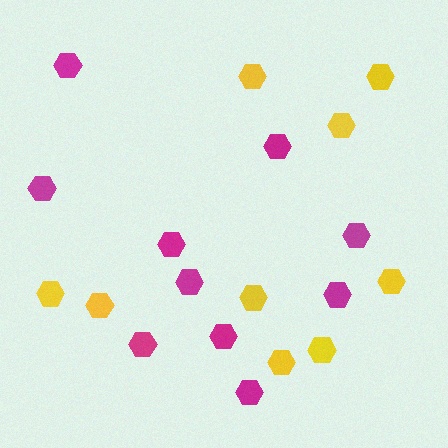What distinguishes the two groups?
There are 2 groups: one group of magenta hexagons (10) and one group of yellow hexagons (9).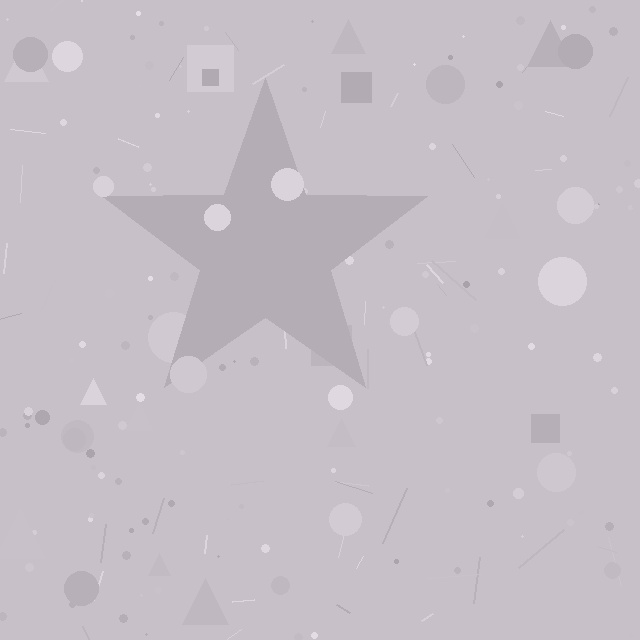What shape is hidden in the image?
A star is hidden in the image.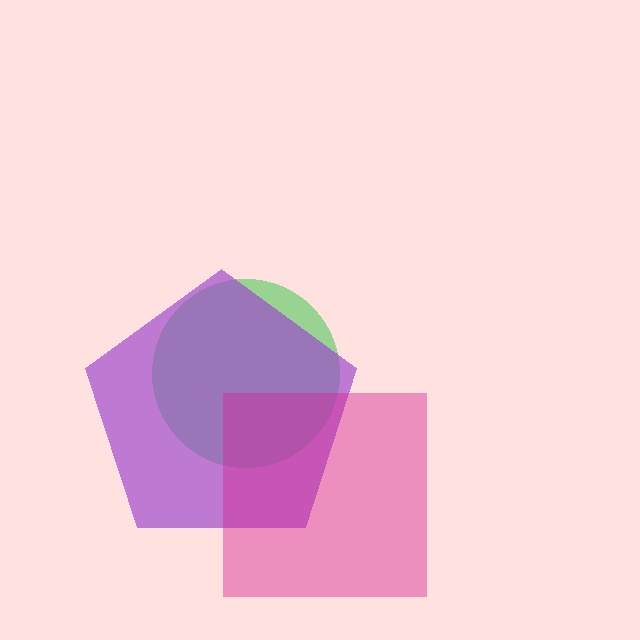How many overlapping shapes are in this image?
There are 3 overlapping shapes in the image.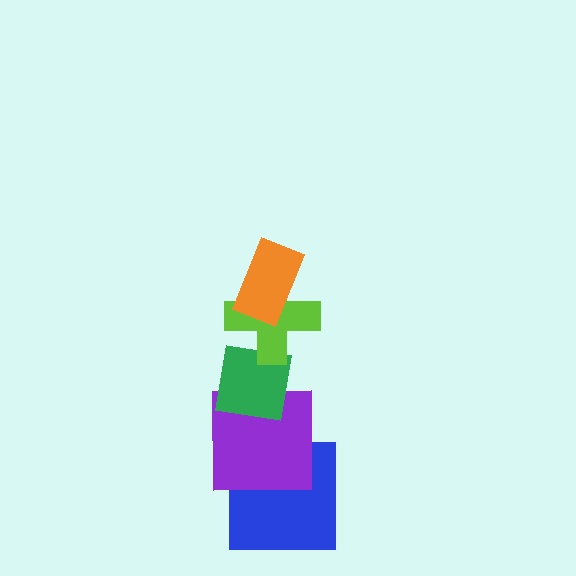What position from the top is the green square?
The green square is 3rd from the top.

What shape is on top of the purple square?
The green square is on top of the purple square.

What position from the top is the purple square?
The purple square is 4th from the top.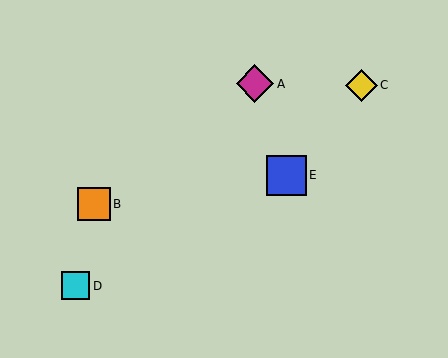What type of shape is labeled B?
Shape B is an orange square.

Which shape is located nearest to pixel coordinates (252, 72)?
The magenta diamond (labeled A) at (255, 84) is nearest to that location.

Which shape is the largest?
The blue square (labeled E) is the largest.